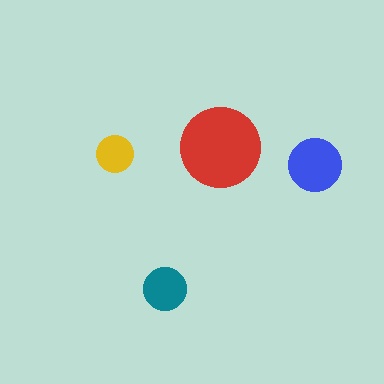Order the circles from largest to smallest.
the red one, the blue one, the teal one, the yellow one.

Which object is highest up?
The red circle is topmost.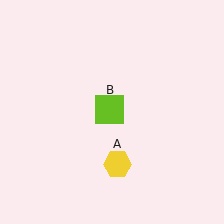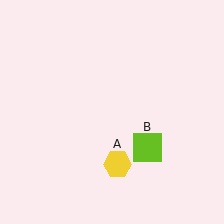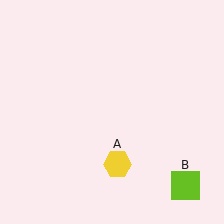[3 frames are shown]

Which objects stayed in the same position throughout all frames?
Yellow hexagon (object A) remained stationary.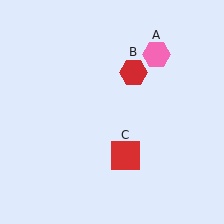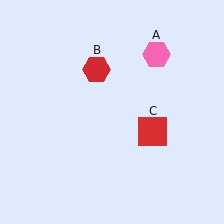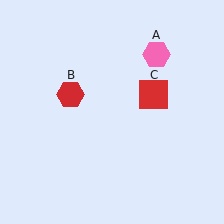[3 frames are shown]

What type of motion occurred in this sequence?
The red hexagon (object B), red square (object C) rotated counterclockwise around the center of the scene.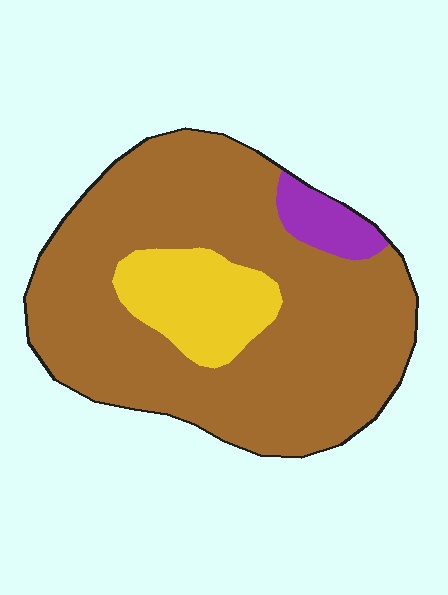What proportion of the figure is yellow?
Yellow covers roughly 15% of the figure.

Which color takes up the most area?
Brown, at roughly 80%.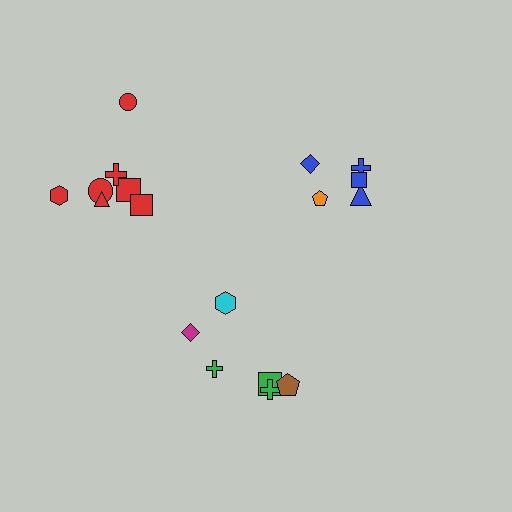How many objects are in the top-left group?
There are 7 objects.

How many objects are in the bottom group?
There are 6 objects.